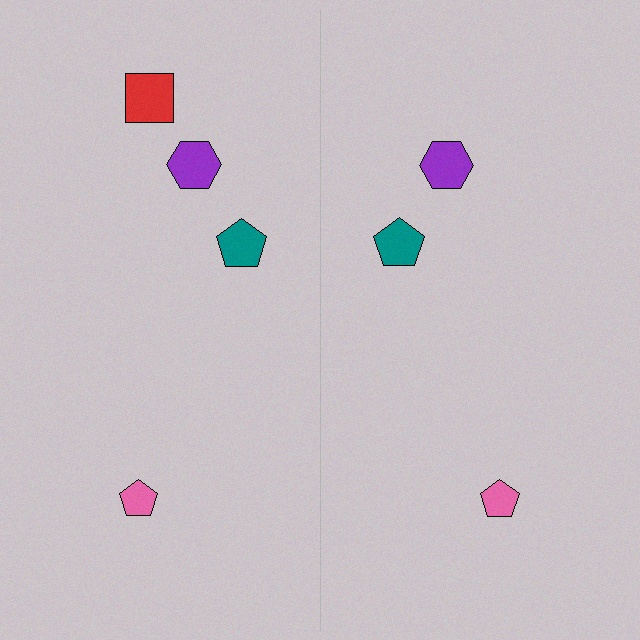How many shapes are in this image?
There are 7 shapes in this image.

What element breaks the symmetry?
A red square is missing from the right side.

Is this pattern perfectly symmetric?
No, the pattern is not perfectly symmetric. A red square is missing from the right side.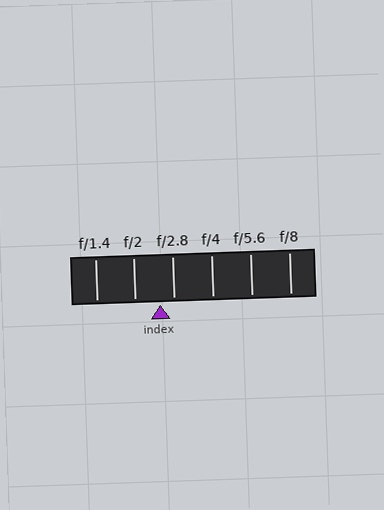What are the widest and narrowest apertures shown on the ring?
The widest aperture shown is f/1.4 and the narrowest is f/8.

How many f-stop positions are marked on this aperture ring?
There are 6 f-stop positions marked.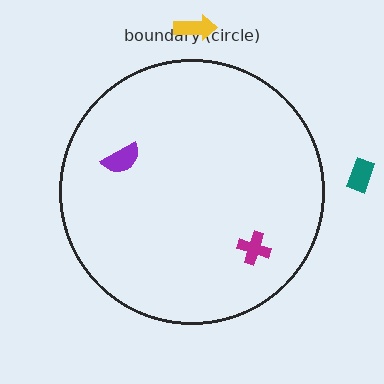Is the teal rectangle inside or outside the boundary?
Outside.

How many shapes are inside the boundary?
2 inside, 2 outside.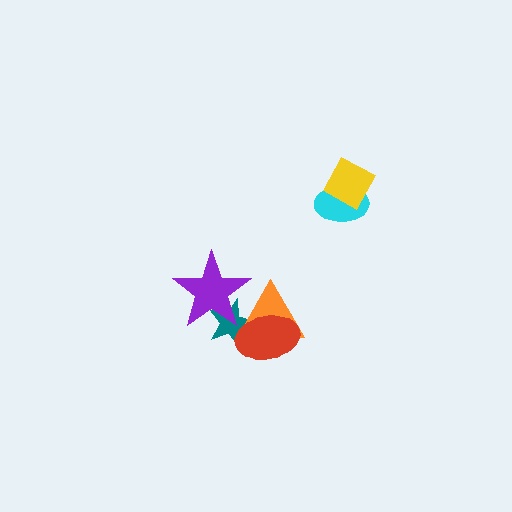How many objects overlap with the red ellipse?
2 objects overlap with the red ellipse.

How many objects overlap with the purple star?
2 objects overlap with the purple star.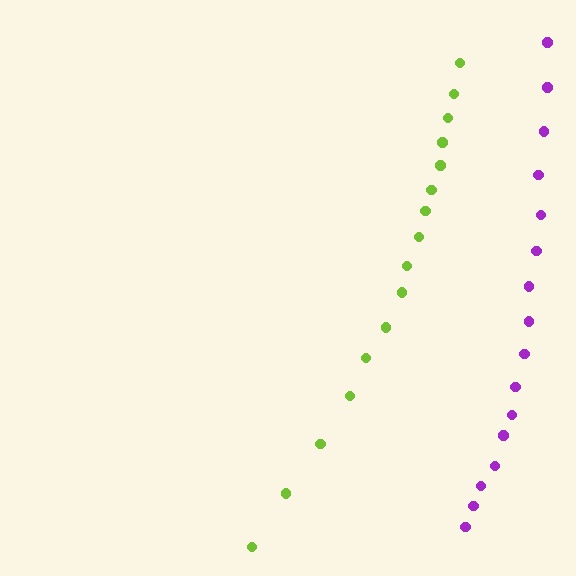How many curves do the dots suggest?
There are 2 distinct paths.